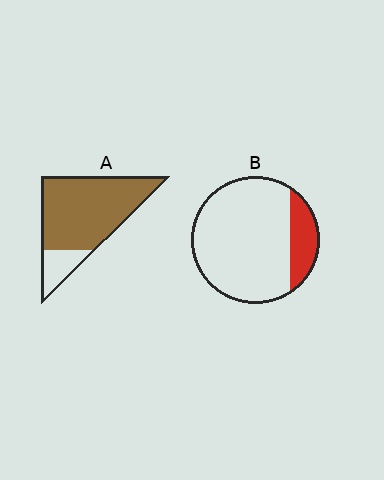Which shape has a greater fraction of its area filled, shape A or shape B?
Shape A.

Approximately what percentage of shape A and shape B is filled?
A is approximately 80% and B is approximately 20%.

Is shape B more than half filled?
No.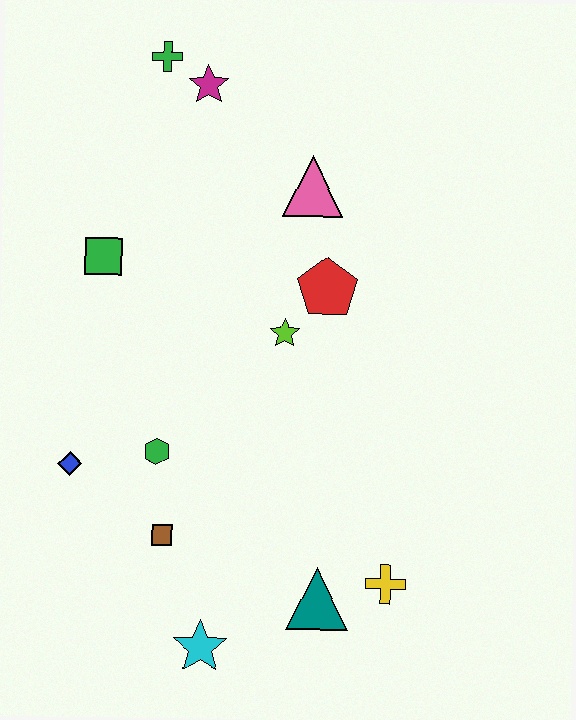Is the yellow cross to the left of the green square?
No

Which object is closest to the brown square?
The green hexagon is closest to the brown square.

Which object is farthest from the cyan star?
The green cross is farthest from the cyan star.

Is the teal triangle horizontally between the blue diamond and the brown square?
No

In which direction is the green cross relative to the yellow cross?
The green cross is above the yellow cross.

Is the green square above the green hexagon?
Yes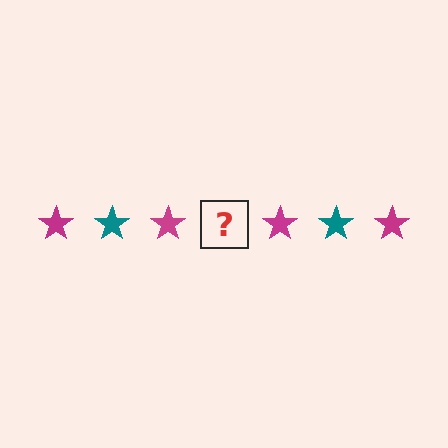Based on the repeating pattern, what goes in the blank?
The blank should be a teal star.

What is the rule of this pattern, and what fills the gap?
The rule is that the pattern cycles through magenta, teal stars. The gap should be filled with a teal star.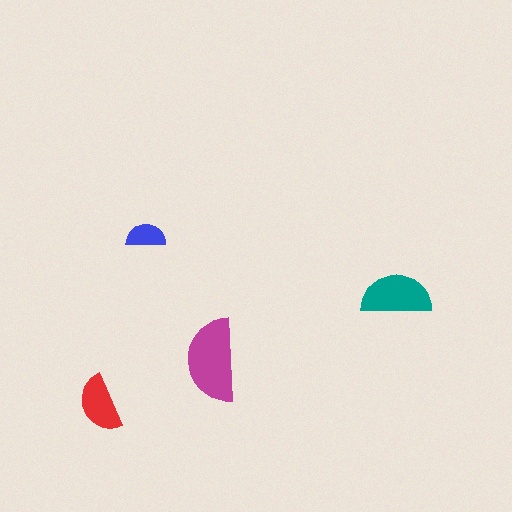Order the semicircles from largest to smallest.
the magenta one, the teal one, the red one, the blue one.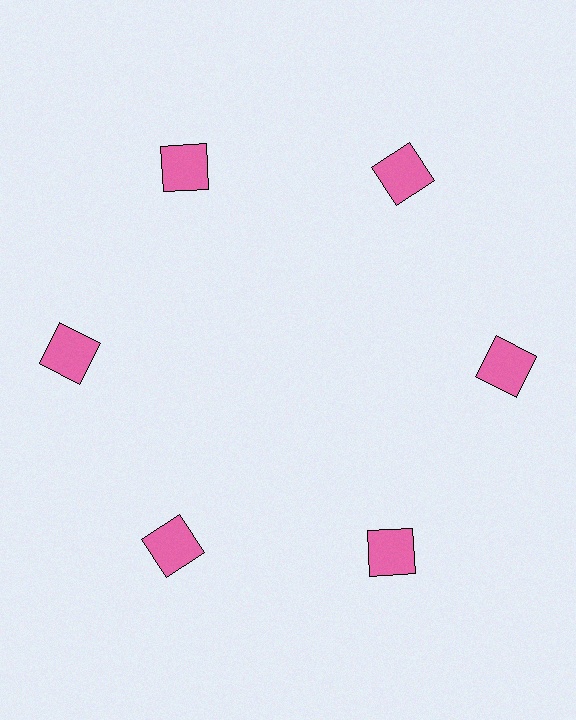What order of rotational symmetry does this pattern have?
This pattern has 6-fold rotational symmetry.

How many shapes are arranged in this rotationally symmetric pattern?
There are 6 shapes, arranged in 6 groups of 1.